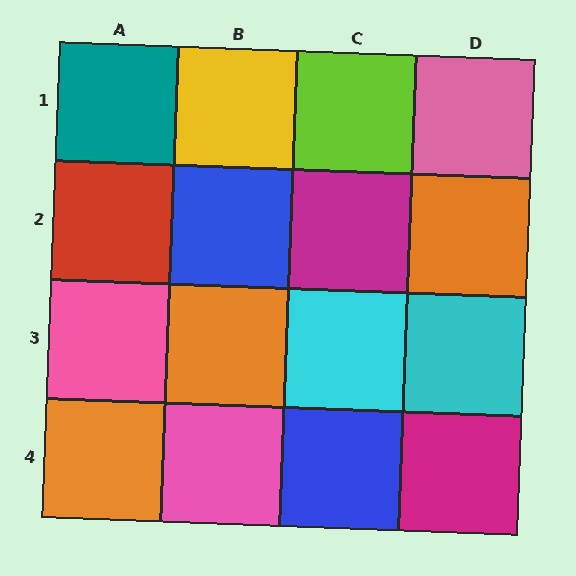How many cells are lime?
1 cell is lime.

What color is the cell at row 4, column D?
Magenta.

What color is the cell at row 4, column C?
Blue.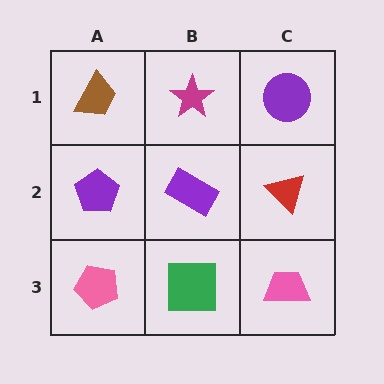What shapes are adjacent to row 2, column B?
A magenta star (row 1, column B), a green square (row 3, column B), a purple pentagon (row 2, column A), a red triangle (row 2, column C).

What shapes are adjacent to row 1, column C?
A red triangle (row 2, column C), a magenta star (row 1, column B).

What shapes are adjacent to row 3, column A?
A purple pentagon (row 2, column A), a green square (row 3, column B).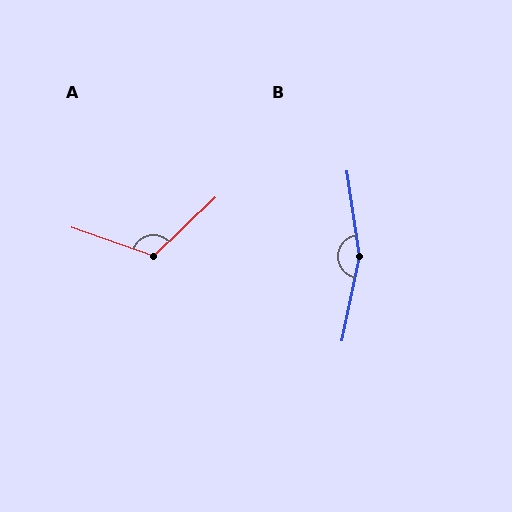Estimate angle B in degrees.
Approximately 160 degrees.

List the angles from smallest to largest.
A (117°), B (160°).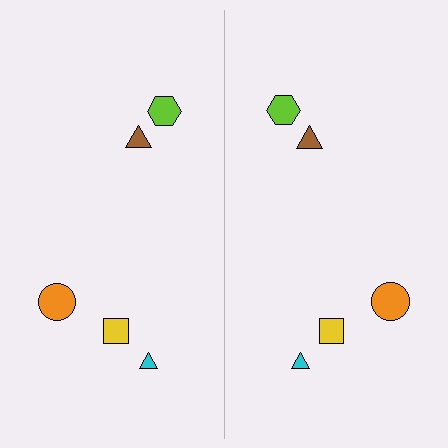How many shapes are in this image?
There are 10 shapes in this image.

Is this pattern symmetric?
Yes, this pattern has bilateral (reflection) symmetry.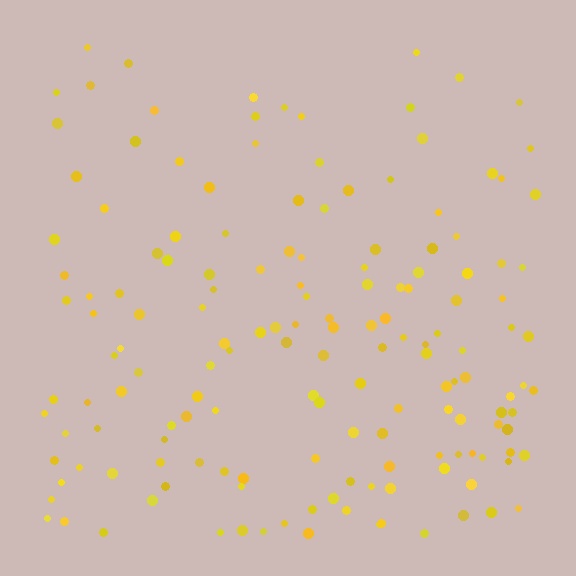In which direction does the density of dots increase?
From top to bottom, with the bottom side densest.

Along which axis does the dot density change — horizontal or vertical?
Vertical.